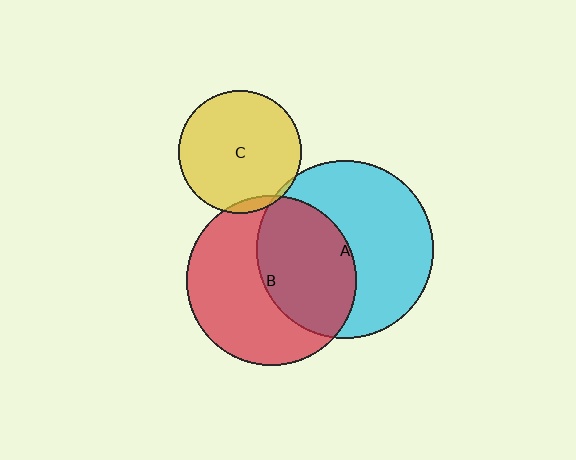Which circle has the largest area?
Circle A (cyan).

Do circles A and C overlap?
Yes.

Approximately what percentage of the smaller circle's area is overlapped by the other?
Approximately 5%.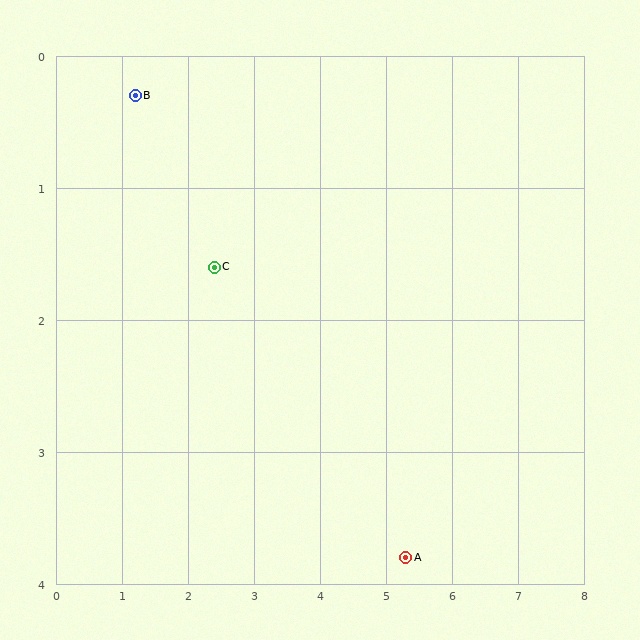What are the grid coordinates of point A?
Point A is at approximately (5.3, 3.8).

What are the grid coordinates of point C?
Point C is at approximately (2.4, 1.6).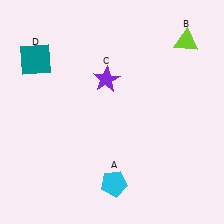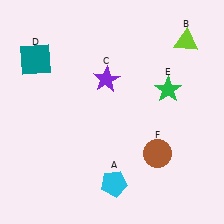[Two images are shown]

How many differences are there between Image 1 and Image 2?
There are 2 differences between the two images.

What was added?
A green star (E), a brown circle (F) were added in Image 2.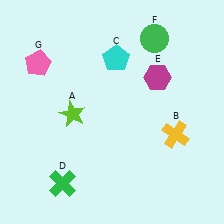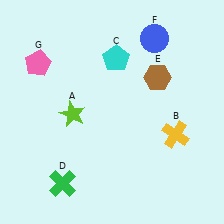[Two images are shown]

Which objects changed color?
E changed from magenta to brown. F changed from green to blue.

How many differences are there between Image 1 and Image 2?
There are 2 differences between the two images.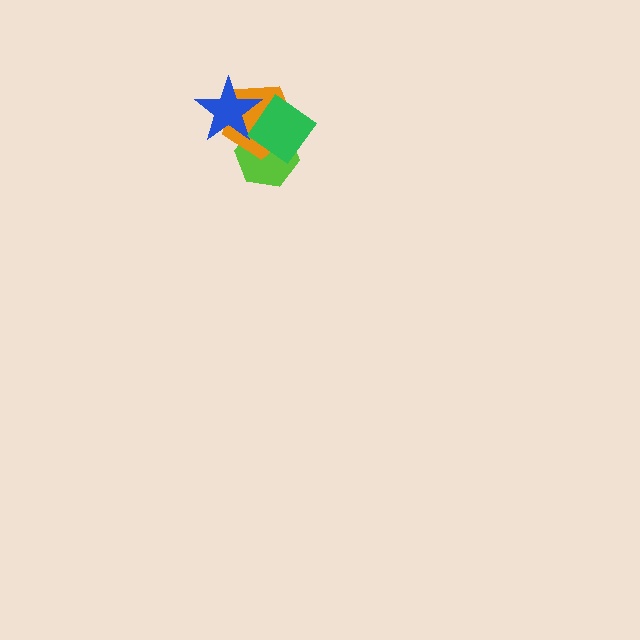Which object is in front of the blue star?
The green diamond is in front of the blue star.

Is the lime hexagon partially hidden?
Yes, it is partially covered by another shape.